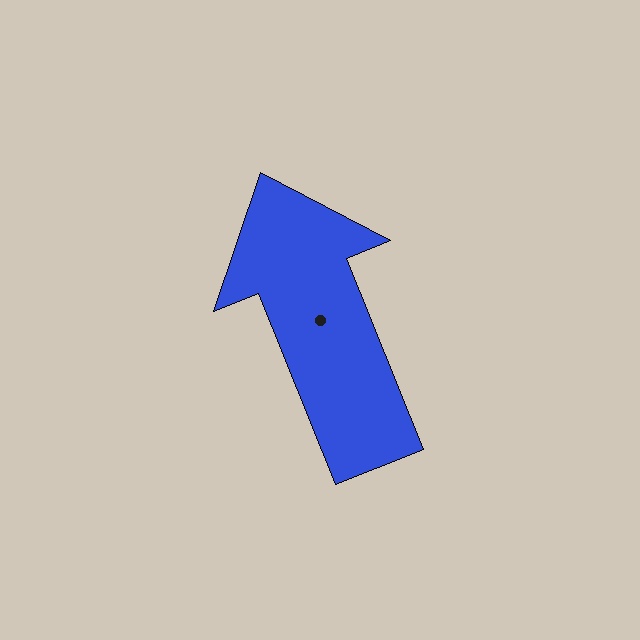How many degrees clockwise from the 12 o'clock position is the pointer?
Approximately 338 degrees.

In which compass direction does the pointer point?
North.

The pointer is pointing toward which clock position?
Roughly 11 o'clock.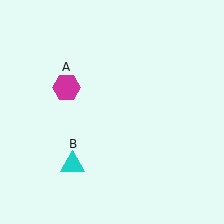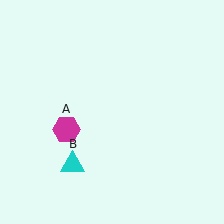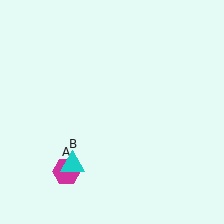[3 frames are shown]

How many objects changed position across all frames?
1 object changed position: magenta hexagon (object A).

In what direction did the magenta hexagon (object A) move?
The magenta hexagon (object A) moved down.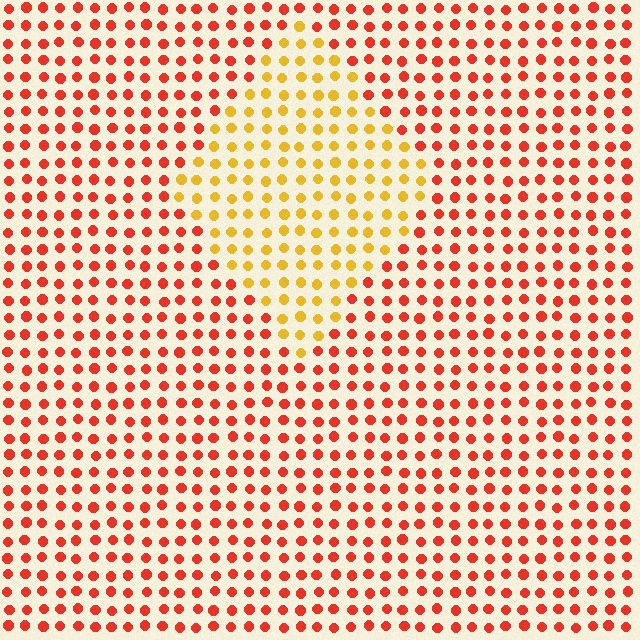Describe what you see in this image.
The image is filled with small red elements in a uniform arrangement. A diamond-shaped region is visible where the elements are tinted to a slightly different hue, forming a subtle color boundary.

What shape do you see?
I see a diamond.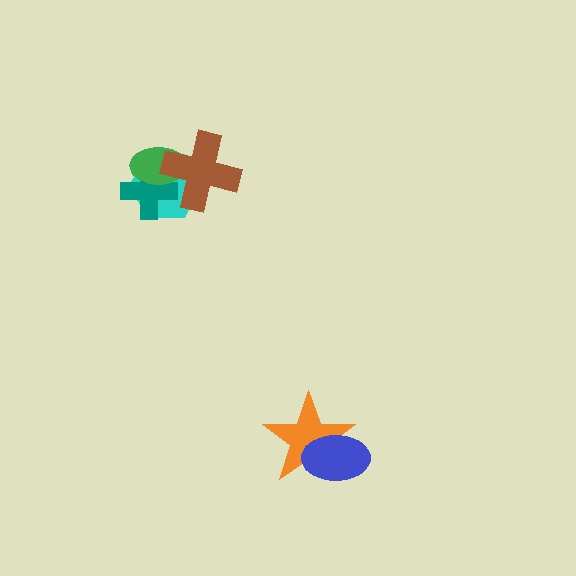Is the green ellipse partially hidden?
Yes, it is partially covered by another shape.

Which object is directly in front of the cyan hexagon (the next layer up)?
The teal cross is directly in front of the cyan hexagon.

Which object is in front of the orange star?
The blue ellipse is in front of the orange star.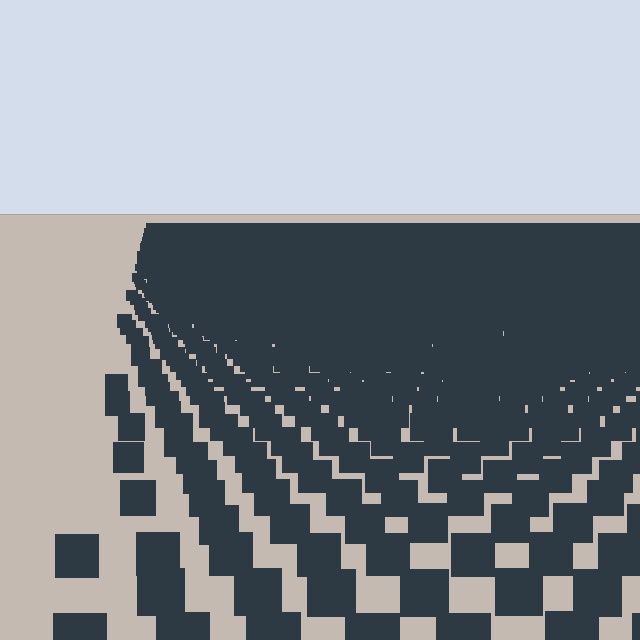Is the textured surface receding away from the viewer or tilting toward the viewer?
The surface is receding away from the viewer. Texture elements get smaller and denser toward the top.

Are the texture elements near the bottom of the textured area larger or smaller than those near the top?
Larger. Near the bottom, elements are closer to the viewer and appear at a bigger on-screen size.